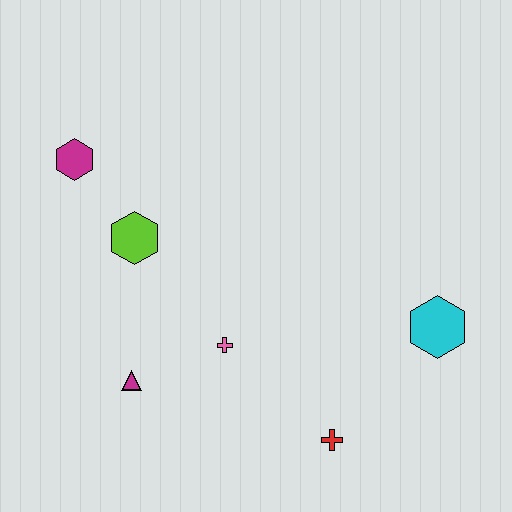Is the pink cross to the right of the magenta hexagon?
Yes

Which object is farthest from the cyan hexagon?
The magenta hexagon is farthest from the cyan hexagon.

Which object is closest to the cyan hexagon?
The red cross is closest to the cyan hexagon.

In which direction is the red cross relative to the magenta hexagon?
The red cross is below the magenta hexagon.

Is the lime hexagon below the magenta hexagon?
Yes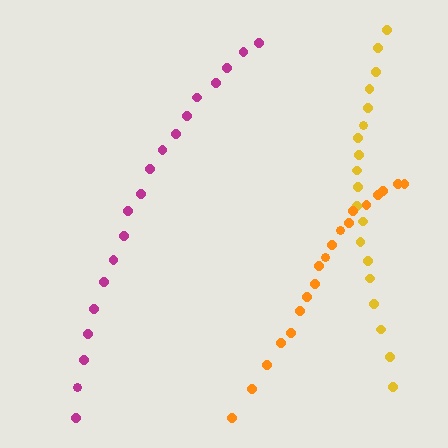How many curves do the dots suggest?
There are 3 distinct paths.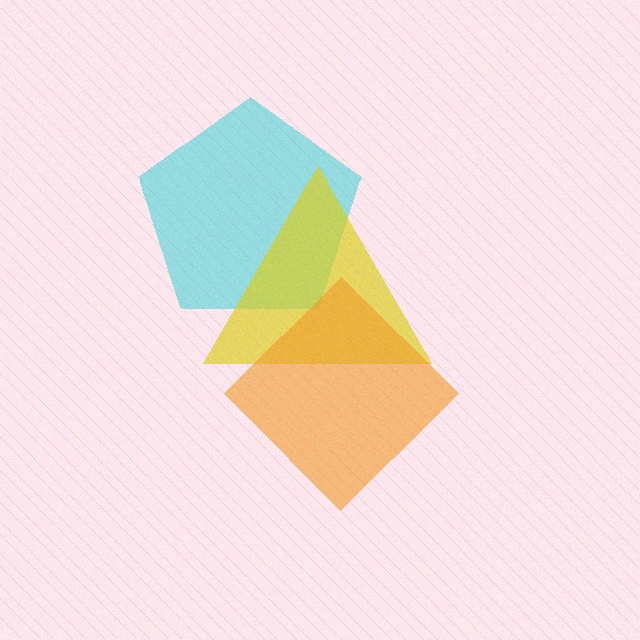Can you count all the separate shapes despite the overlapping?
Yes, there are 3 separate shapes.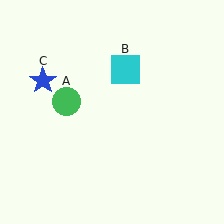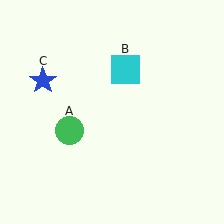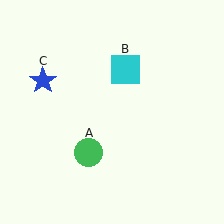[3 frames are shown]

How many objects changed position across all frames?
1 object changed position: green circle (object A).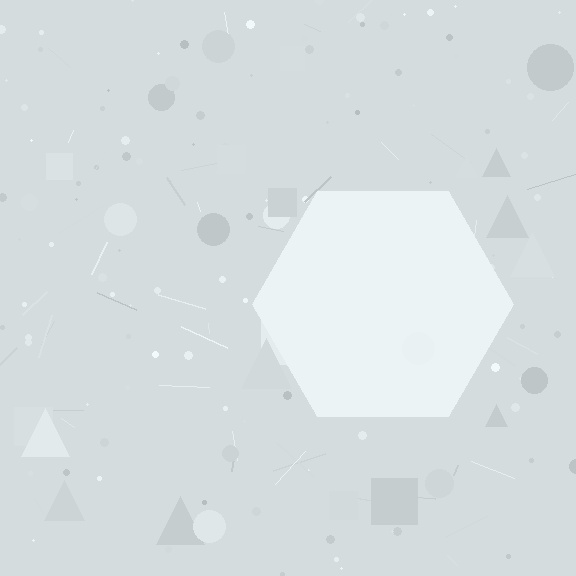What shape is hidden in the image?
A hexagon is hidden in the image.